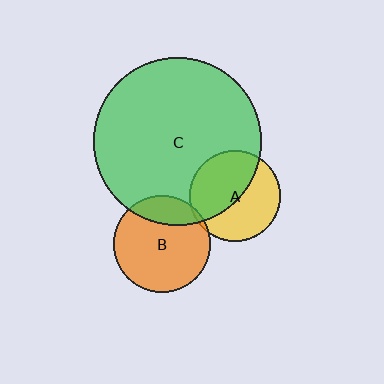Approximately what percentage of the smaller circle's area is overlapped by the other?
Approximately 5%.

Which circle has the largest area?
Circle C (green).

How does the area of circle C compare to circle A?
Approximately 3.4 times.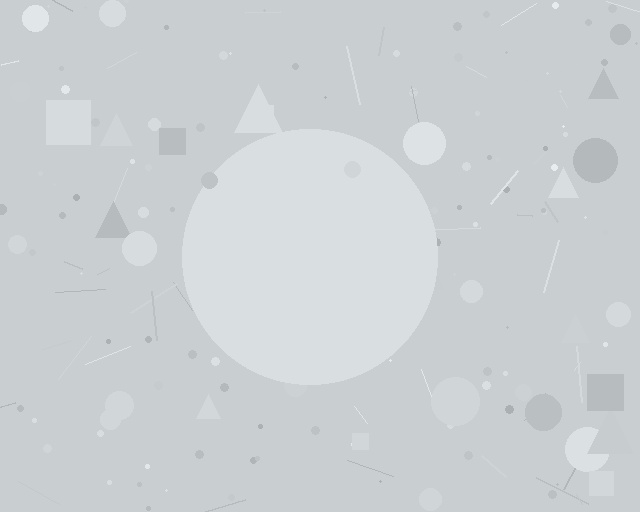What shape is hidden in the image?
A circle is hidden in the image.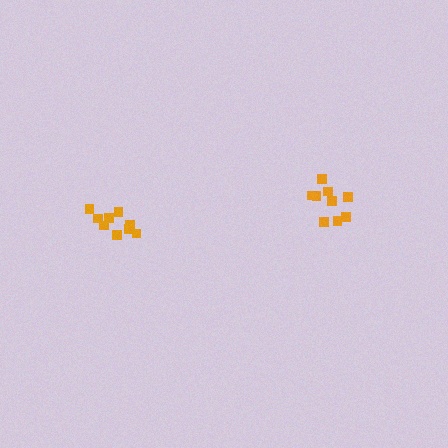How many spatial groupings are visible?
There are 2 spatial groupings.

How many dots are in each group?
Group 1: 9 dots, Group 2: 9 dots (18 total).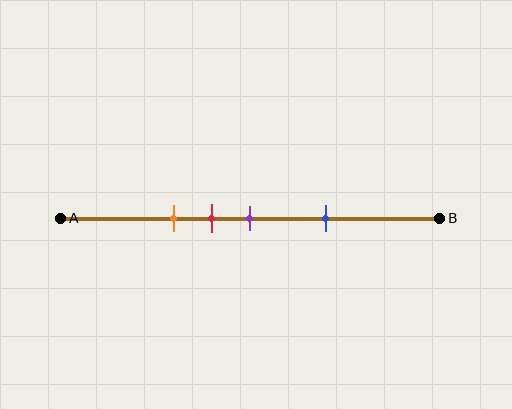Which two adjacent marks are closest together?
The red and purple marks are the closest adjacent pair.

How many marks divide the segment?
There are 4 marks dividing the segment.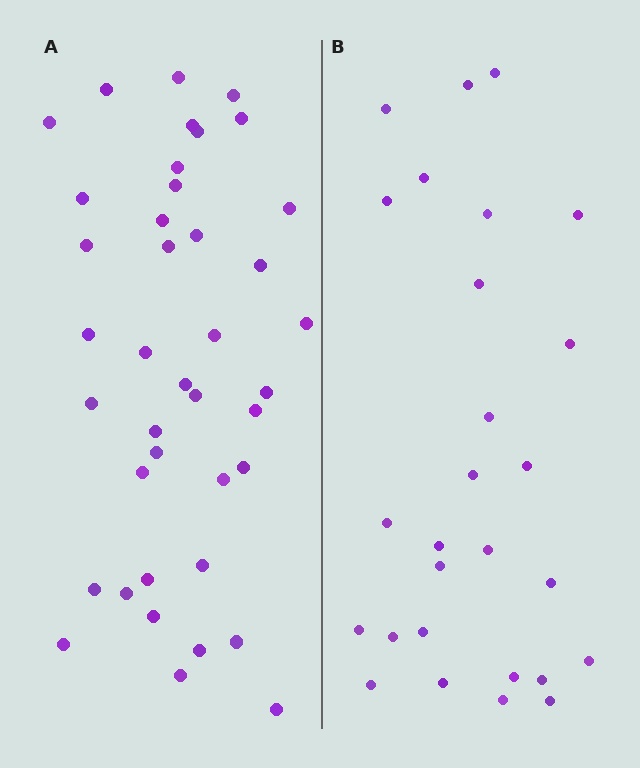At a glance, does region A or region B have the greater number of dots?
Region A (the left region) has more dots.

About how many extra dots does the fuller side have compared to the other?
Region A has approximately 15 more dots than region B.